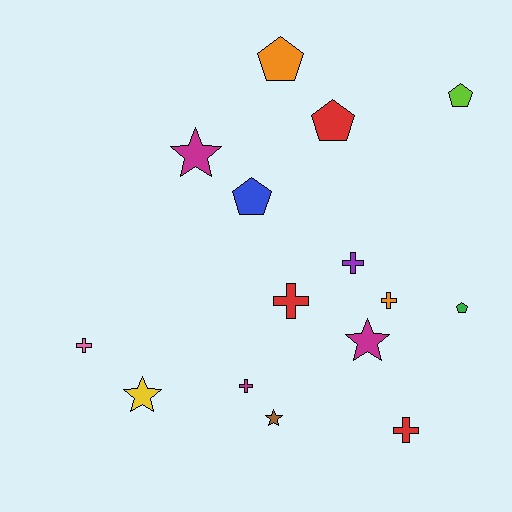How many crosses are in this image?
There are 6 crosses.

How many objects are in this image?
There are 15 objects.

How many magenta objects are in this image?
There are 3 magenta objects.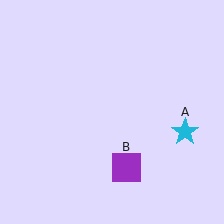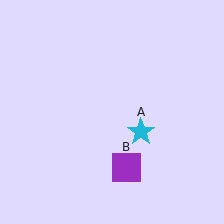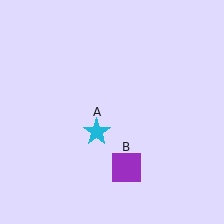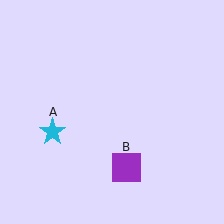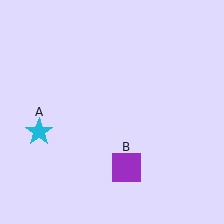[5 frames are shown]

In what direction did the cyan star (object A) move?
The cyan star (object A) moved left.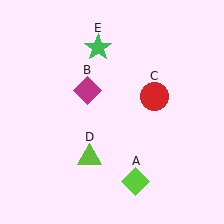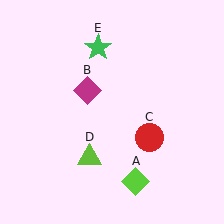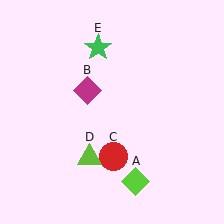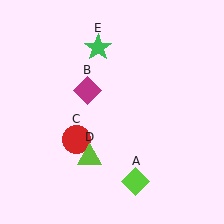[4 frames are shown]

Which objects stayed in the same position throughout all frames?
Lime diamond (object A) and magenta diamond (object B) and lime triangle (object D) and green star (object E) remained stationary.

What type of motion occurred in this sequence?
The red circle (object C) rotated clockwise around the center of the scene.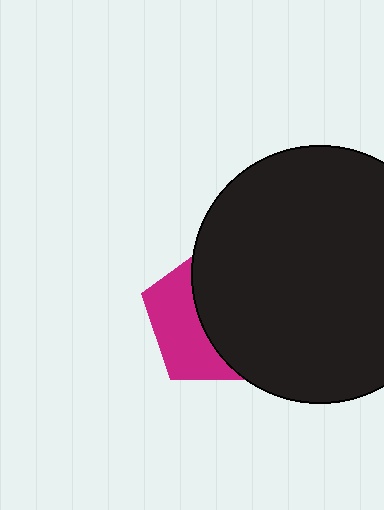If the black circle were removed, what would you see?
You would see the complete magenta pentagon.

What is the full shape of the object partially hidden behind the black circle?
The partially hidden object is a magenta pentagon.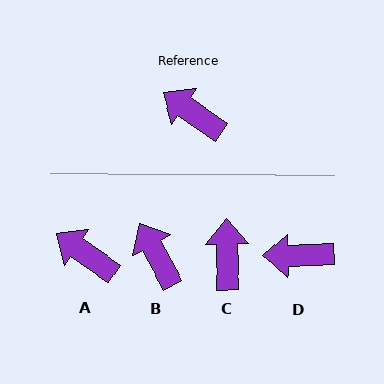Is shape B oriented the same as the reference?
No, it is off by about 27 degrees.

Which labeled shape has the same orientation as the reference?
A.